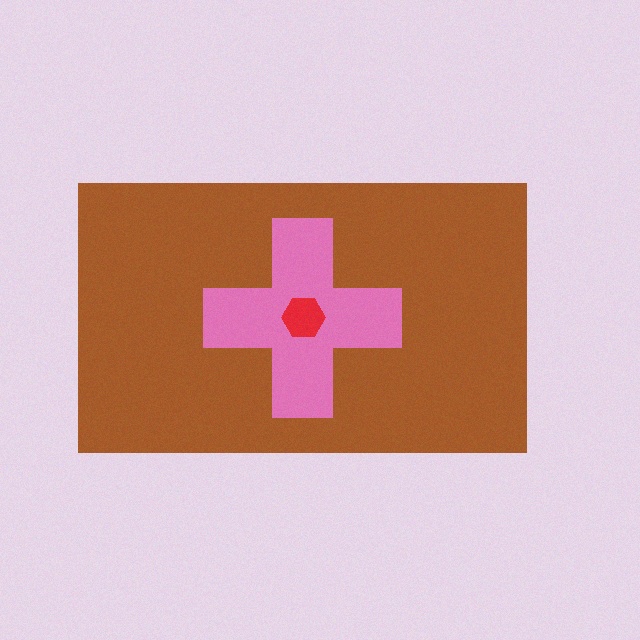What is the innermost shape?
The red hexagon.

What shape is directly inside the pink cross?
The red hexagon.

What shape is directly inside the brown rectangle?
The pink cross.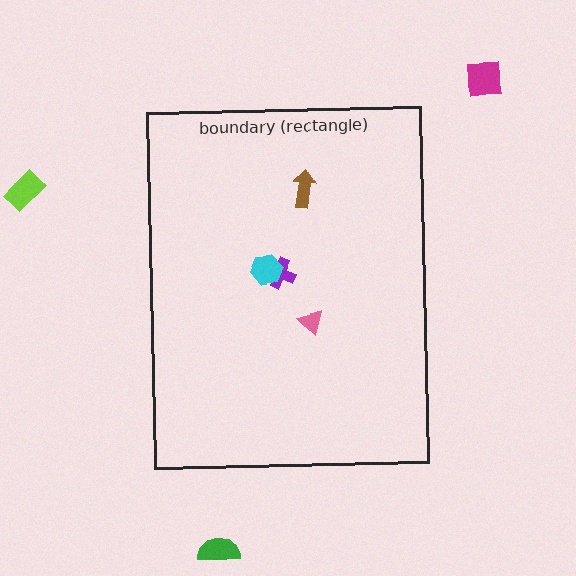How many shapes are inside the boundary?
4 inside, 3 outside.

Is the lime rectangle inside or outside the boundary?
Outside.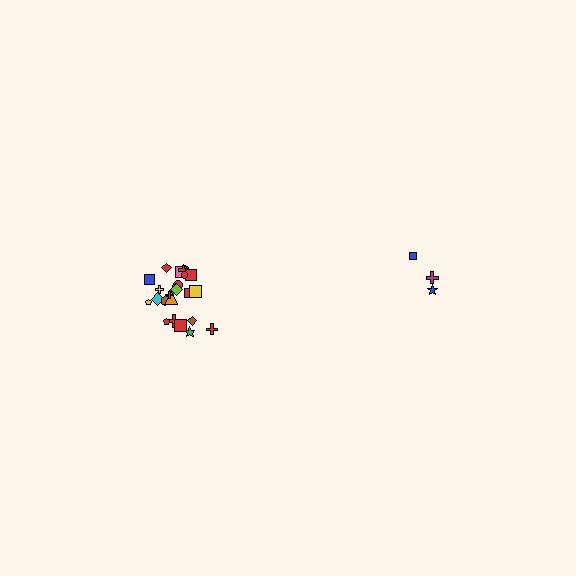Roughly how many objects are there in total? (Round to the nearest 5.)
Roughly 30 objects in total.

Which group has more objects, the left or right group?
The left group.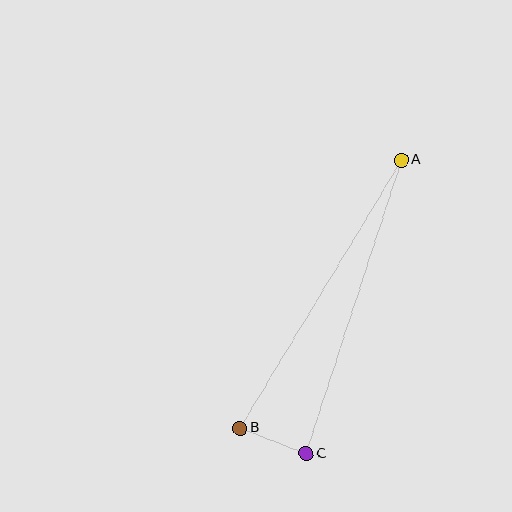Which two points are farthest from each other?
Points A and B are farthest from each other.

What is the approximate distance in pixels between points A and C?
The distance between A and C is approximately 309 pixels.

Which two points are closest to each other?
Points B and C are closest to each other.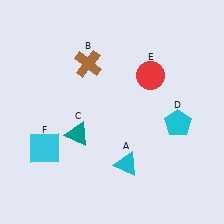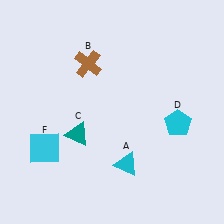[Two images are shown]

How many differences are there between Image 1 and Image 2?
There is 1 difference between the two images.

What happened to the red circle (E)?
The red circle (E) was removed in Image 2. It was in the top-right area of Image 1.